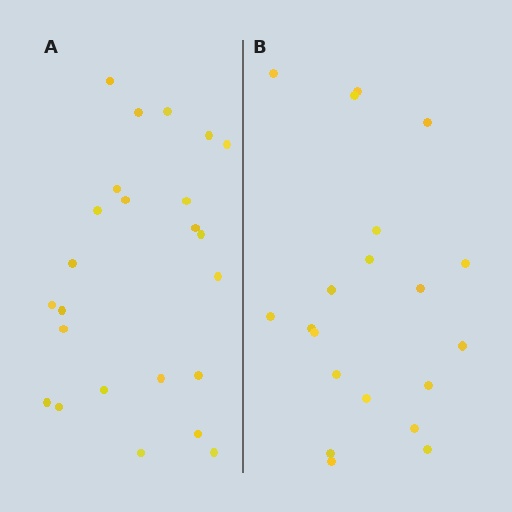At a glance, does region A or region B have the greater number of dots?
Region A (the left region) has more dots.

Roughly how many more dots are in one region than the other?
Region A has about 4 more dots than region B.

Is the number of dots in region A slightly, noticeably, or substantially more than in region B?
Region A has only slightly more — the two regions are fairly close. The ratio is roughly 1.2 to 1.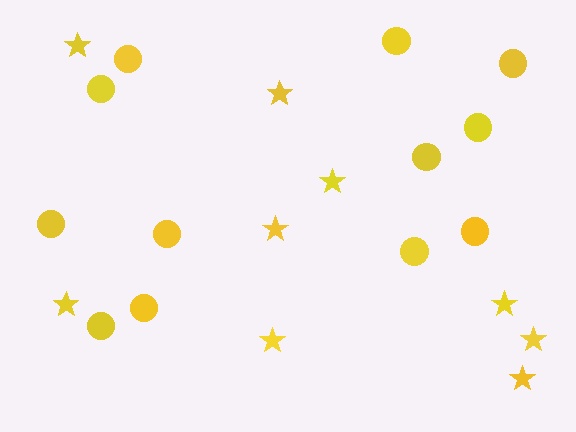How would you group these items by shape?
There are 2 groups: one group of stars (9) and one group of circles (12).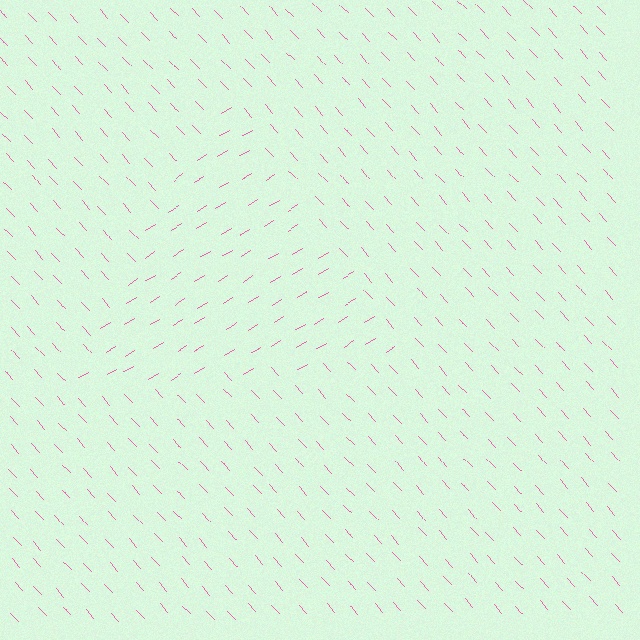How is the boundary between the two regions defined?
The boundary is defined purely by a change in line orientation (approximately 79 degrees difference). All lines are the same color and thickness.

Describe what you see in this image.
The image is filled with small pink line segments. A triangle region in the image has lines oriented differently from the surrounding lines, creating a visible texture boundary.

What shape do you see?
I see a triangle.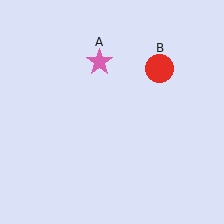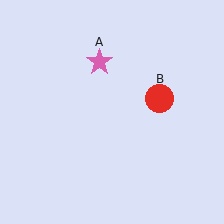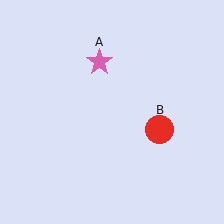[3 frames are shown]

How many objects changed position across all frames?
1 object changed position: red circle (object B).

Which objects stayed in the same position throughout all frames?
Pink star (object A) remained stationary.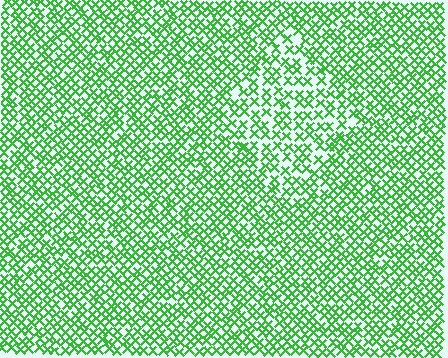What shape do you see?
I see a diamond.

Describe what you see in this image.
The image contains small green elements arranged at two different densities. A diamond-shaped region is visible where the elements are less densely packed than the surrounding area.